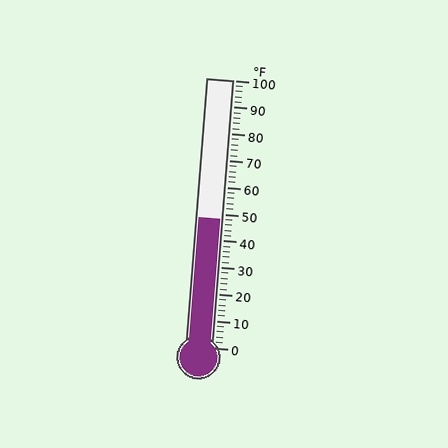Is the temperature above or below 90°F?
The temperature is below 90°F.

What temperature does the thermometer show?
The thermometer shows approximately 48°F.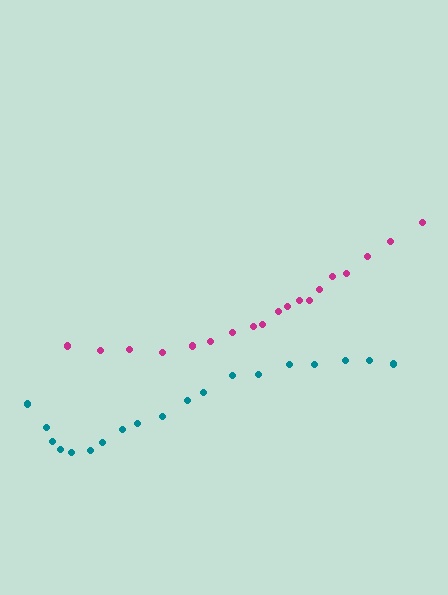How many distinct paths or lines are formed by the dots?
There are 2 distinct paths.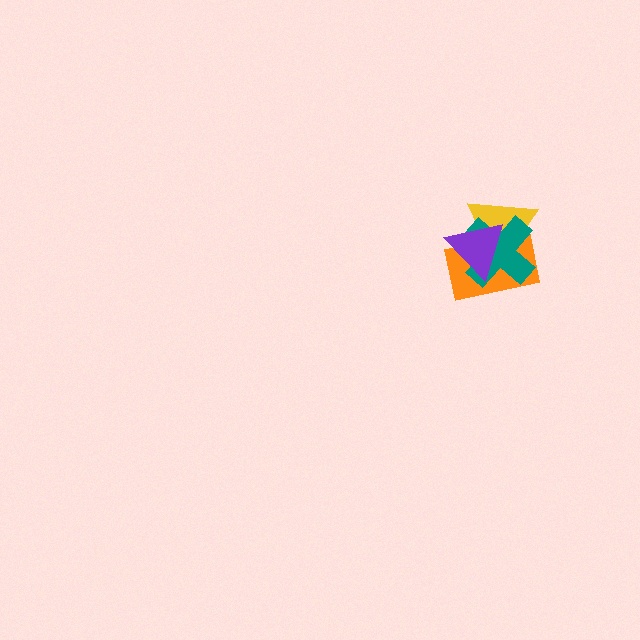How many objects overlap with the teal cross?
3 objects overlap with the teal cross.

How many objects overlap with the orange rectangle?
3 objects overlap with the orange rectangle.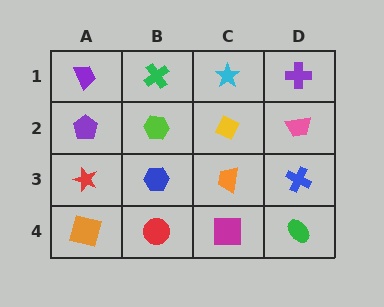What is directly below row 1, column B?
A lime hexagon.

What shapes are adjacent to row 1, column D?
A pink trapezoid (row 2, column D), a cyan star (row 1, column C).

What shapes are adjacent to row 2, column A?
A purple trapezoid (row 1, column A), a red star (row 3, column A), a lime hexagon (row 2, column B).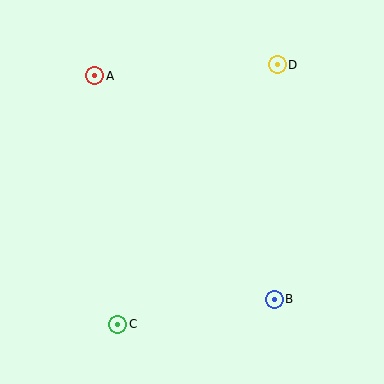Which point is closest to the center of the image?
Point B at (274, 299) is closest to the center.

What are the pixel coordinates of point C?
Point C is at (118, 324).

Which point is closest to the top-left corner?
Point A is closest to the top-left corner.